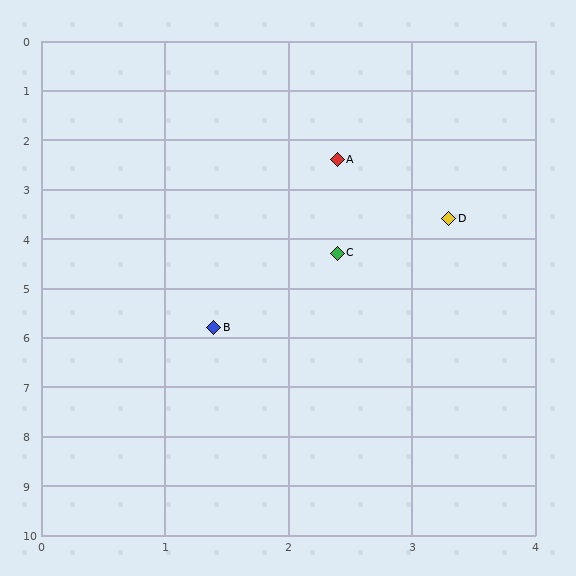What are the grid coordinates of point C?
Point C is at approximately (2.4, 4.3).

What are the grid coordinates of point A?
Point A is at approximately (2.4, 2.4).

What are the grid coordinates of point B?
Point B is at approximately (1.4, 5.8).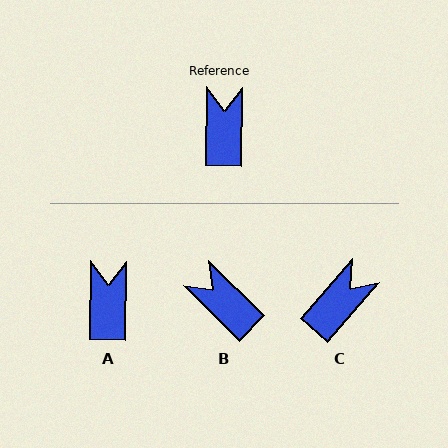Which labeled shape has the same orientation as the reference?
A.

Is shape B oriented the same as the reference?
No, it is off by about 46 degrees.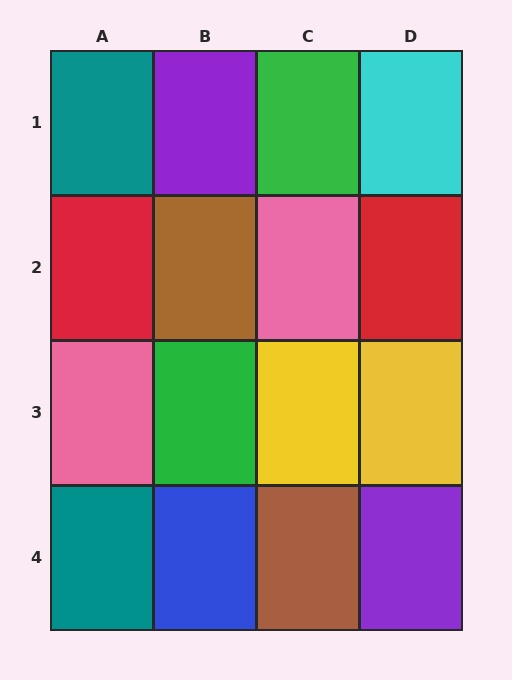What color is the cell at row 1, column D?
Cyan.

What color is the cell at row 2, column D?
Red.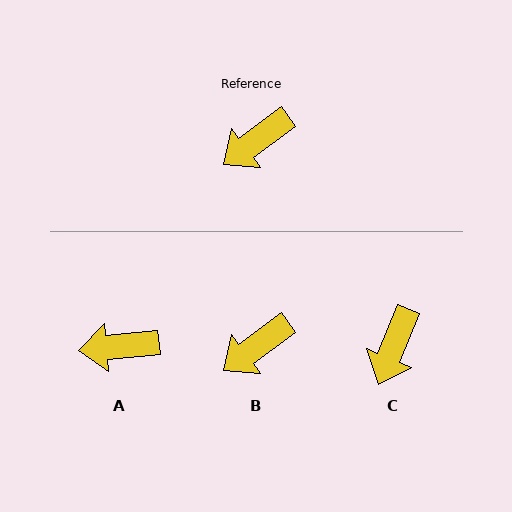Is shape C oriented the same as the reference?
No, it is off by about 31 degrees.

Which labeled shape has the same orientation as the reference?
B.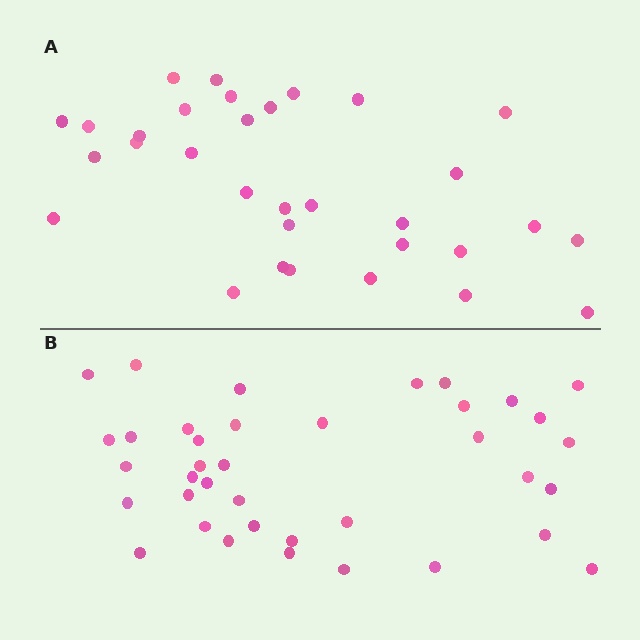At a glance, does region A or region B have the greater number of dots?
Region B (the bottom region) has more dots.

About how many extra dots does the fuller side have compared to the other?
Region B has about 6 more dots than region A.